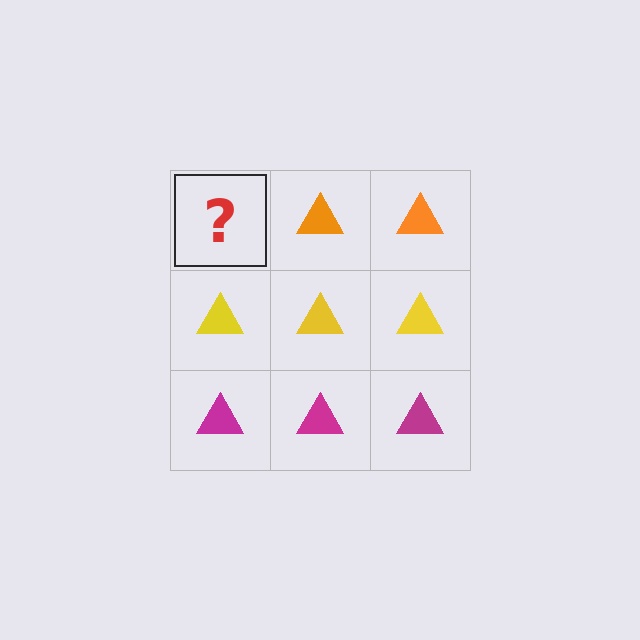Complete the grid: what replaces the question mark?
The question mark should be replaced with an orange triangle.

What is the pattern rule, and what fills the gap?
The rule is that each row has a consistent color. The gap should be filled with an orange triangle.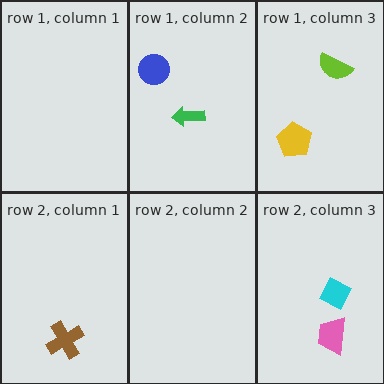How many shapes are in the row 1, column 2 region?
2.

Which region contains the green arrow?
The row 1, column 2 region.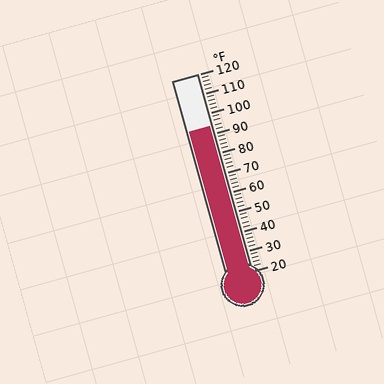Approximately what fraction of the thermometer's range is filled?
The thermometer is filled to approximately 75% of its range.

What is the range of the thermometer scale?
The thermometer scale ranges from 20°F to 120°F.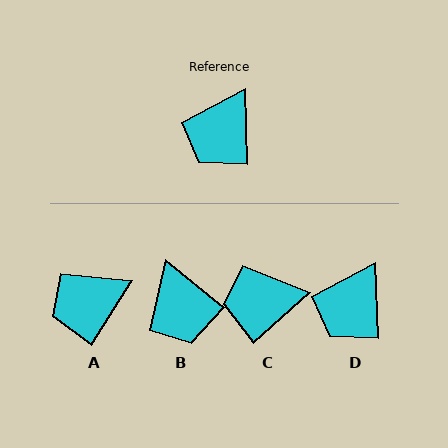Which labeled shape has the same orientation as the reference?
D.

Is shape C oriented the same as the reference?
No, it is off by about 50 degrees.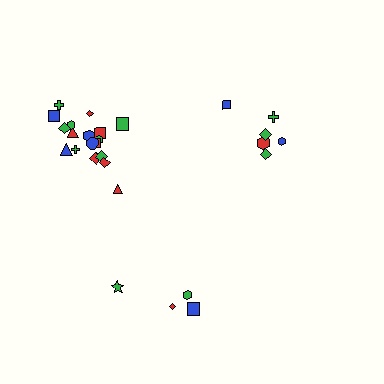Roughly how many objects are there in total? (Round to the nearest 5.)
Roughly 30 objects in total.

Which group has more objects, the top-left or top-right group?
The top-left group.